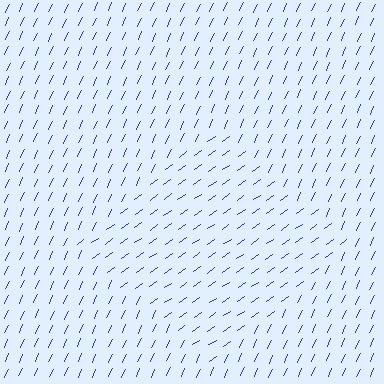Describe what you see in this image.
The image is filled with small blue line segments. A diamond region in the image has lines oriented differently from the surrounding lines, creating a visible texture boundary.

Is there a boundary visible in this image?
Yes, there is a texture boundary formed by a change in line orientation.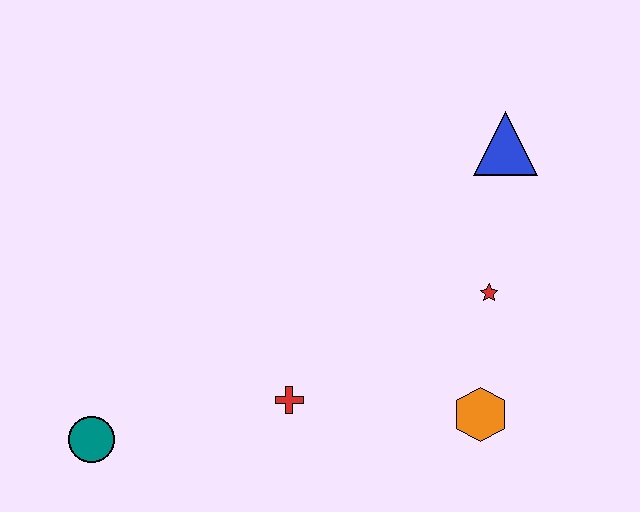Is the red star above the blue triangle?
No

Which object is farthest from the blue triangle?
The teal circle is farthest from the blue triangle.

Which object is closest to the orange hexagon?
The red star is closest to the orange hexagon.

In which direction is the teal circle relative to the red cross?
The teal circle is to the left of the red cross.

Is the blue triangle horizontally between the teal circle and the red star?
No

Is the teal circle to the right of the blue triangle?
No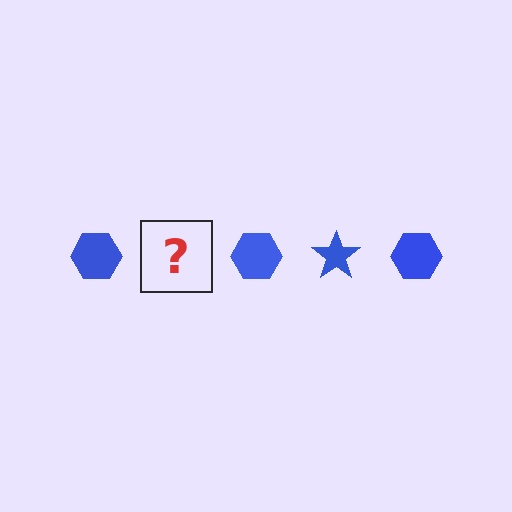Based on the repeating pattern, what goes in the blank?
The blank should be a blue star.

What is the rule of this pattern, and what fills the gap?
The rule is that the pattern cycles through hexagon, star shapes in blue. The gap should be filled with a blue star.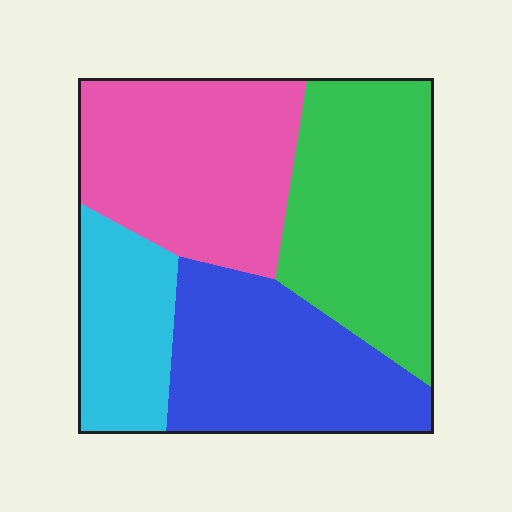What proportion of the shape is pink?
Pink covers around 30% of the shape.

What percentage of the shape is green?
Green covers about 30% of the shape.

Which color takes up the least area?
Cyan, at roughly 15%.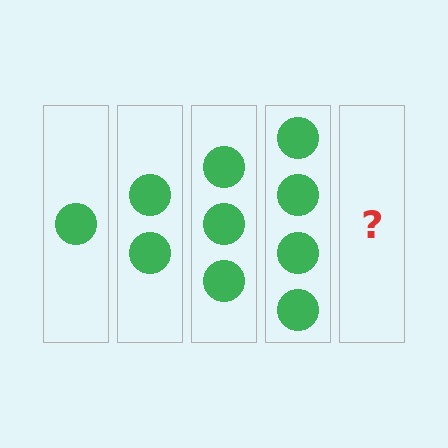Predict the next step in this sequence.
The next step is 5 circles.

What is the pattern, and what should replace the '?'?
The pattern is that each step adds one more circle. The '?' should be 5 circles.